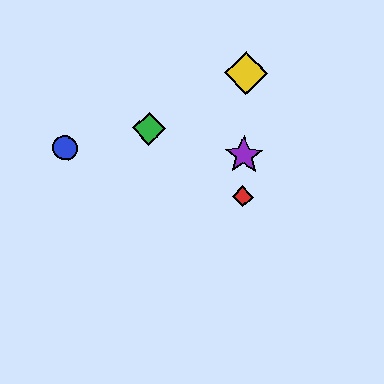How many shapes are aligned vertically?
3 shapes (the red diamond, the yellow diamond, the purple star) are aligned vertically.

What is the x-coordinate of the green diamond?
The green diamond is at x≈149.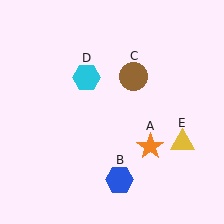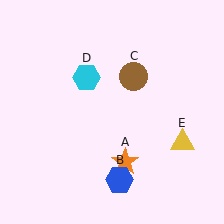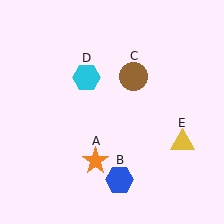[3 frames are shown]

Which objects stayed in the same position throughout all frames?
Blue hexagon (object B) and brown circle (object C) and cyan hexagon (object D) and yellow triangle (object E) remained stationary.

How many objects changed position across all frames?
1 object changed position: orange star (object A).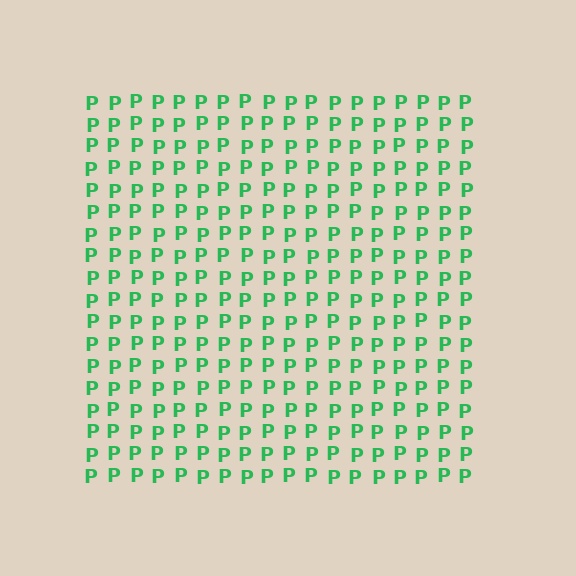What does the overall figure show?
The overall figure shows a square.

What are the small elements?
The small elements are letter P's.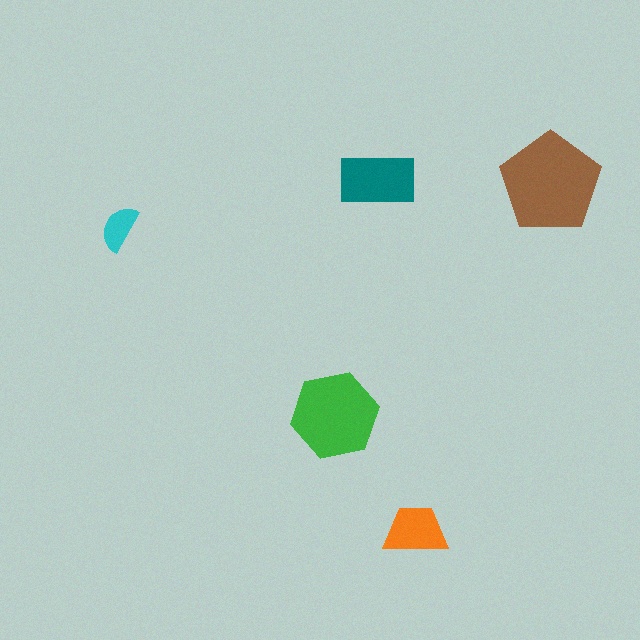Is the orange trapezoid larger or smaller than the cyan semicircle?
Larger.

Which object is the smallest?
The cyan semicircle.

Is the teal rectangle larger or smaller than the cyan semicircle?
Larger.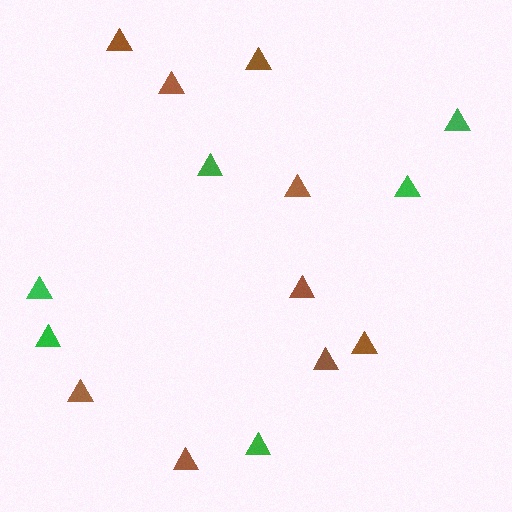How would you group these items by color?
There are 2 groups: one group of green triangles (6) and one group of brown triangles (9).